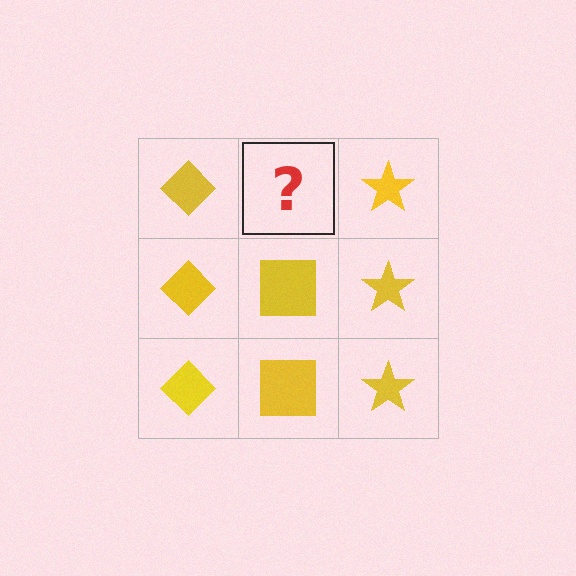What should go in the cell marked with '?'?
The missing cell should contain a yellow square.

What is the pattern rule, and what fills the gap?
The rule is that each column has a consistent shape. The gap should be filled with a yellow square.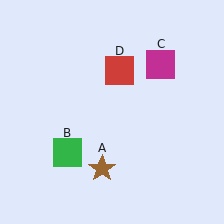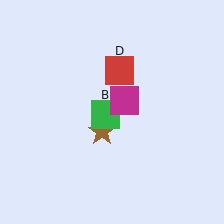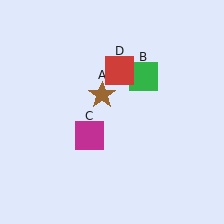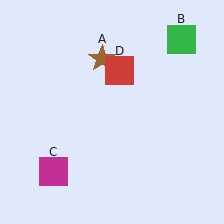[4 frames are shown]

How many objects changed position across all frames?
3 objects changed position: brown star (object A), green square (object B), magenta square (object C).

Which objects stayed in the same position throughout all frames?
Red square (object D) remained stationary.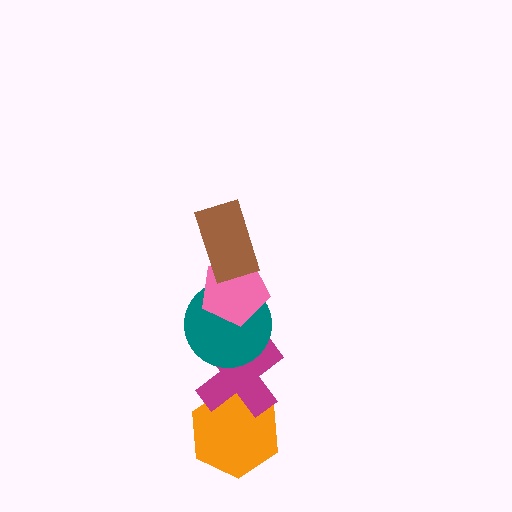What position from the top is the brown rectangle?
The brown rectangle is 1st from the top.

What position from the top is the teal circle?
The teal circle is 3rd from the top.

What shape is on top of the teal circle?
The pink pentagon is on top of the teal circle.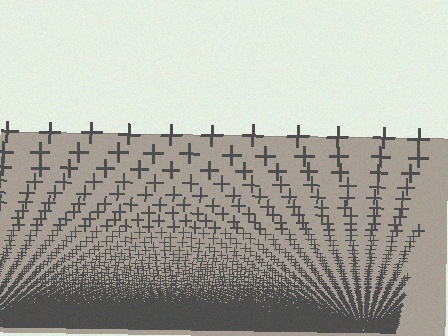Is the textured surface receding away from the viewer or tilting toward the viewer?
The surface appears to tilt toward the viewer. Texture elements get larger and sparser toward the top.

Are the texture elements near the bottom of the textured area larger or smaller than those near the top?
Smaller. The gradient is inverted — elements near the bottom are smaller and denser.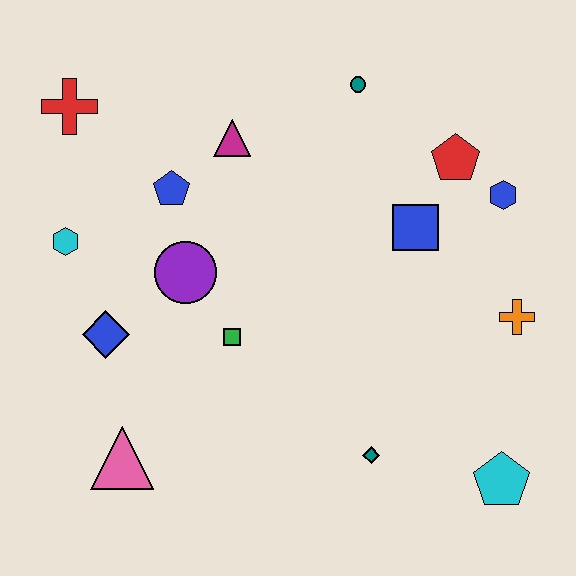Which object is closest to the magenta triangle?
The blue pentagon is closest to the magenta triangle.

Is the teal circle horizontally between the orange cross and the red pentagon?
No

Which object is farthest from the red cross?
The cyan pentagon is farthest from the red cross.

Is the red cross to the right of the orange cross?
No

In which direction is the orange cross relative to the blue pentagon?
The orange cross is to the right of the blue pentagon.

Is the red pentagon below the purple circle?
No